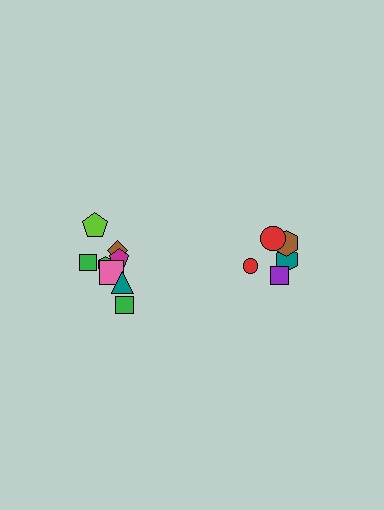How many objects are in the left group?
There are 8 objects.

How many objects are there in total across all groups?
There are 13 objects.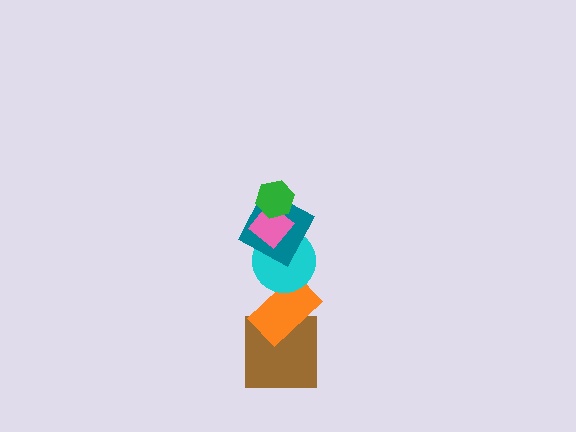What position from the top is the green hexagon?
The green hexagon is 1st from the top.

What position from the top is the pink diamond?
The pink diamond is 2nd from the top.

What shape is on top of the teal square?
The pink diamond is on top of the teal square.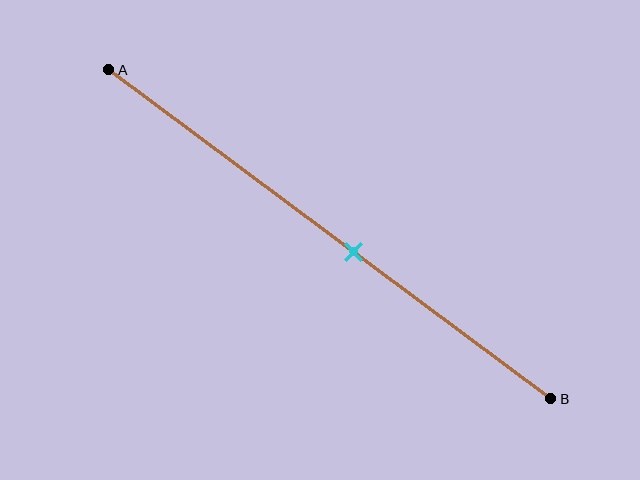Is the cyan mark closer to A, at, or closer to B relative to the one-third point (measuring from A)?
The cyan mark is closer to point B than the one-third point of segment AB.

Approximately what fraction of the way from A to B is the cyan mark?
The cyan mark is approximately 55% of the way from A to B.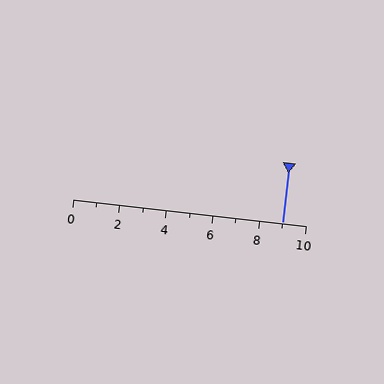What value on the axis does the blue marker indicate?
The marker indicates approximately 9.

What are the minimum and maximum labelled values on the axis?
The axis runs from 0 to 10.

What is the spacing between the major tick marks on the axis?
The major ticks are spaced 2 apart.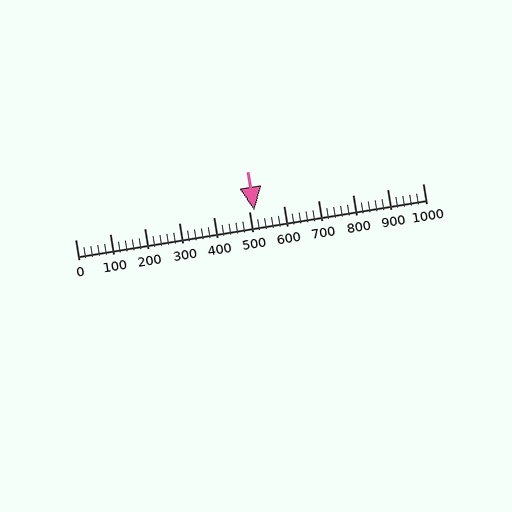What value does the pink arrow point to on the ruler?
The pink arrow points to approximately 515.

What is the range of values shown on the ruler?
The ruler shows values from 0 to 1000.